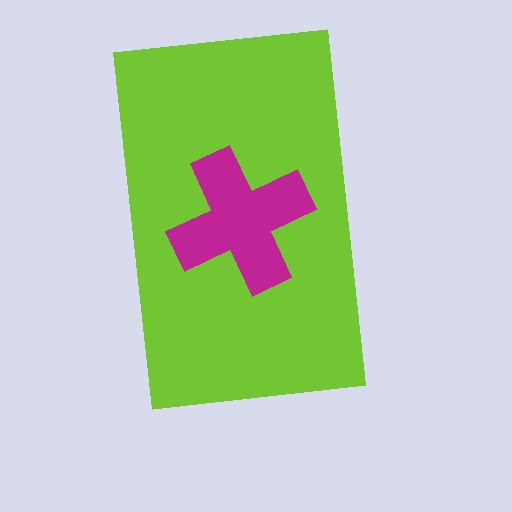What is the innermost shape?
The magenta cross.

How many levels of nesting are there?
2.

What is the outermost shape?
The lime rectangle.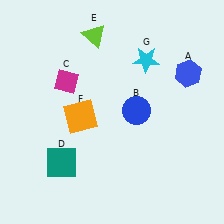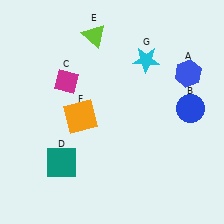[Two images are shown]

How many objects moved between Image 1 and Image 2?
1 object moved between the two images.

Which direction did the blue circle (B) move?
The blue circle (B) moved right.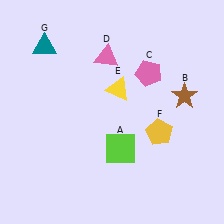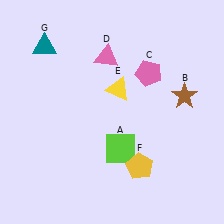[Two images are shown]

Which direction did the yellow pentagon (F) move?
The yellow pentagon (F) moved down.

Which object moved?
The yellow pentagon (F) moved down.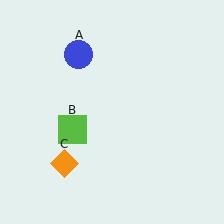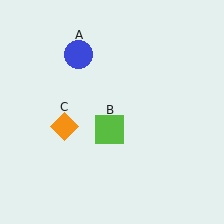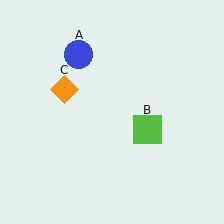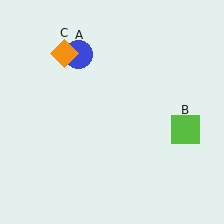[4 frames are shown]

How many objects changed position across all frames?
2 objects changed position: lime square (object B), orange diamond (object C).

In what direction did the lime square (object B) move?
The lime square (object B) moved right.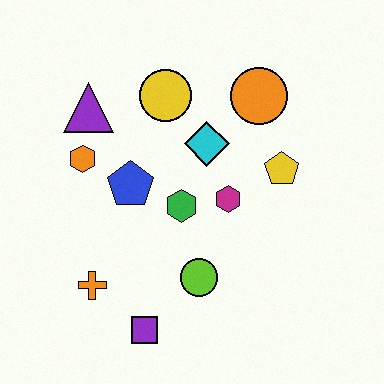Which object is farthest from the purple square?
The orange circle is farthest from the purple square.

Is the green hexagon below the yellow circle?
Yes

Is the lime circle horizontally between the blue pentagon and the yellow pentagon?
Yes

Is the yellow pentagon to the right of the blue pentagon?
Yes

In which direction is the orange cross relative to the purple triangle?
The orange cross is below the purple triangle.